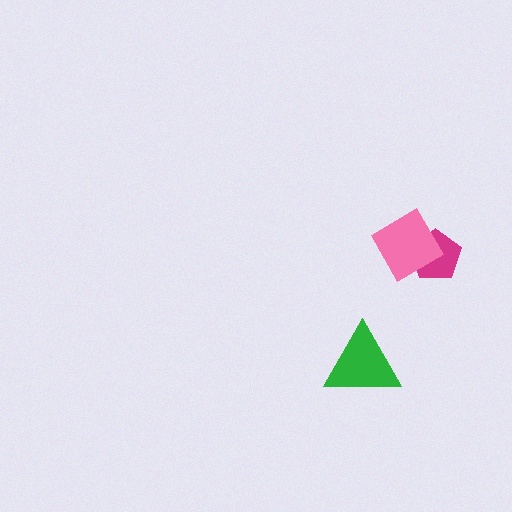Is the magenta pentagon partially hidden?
Yes, it is partially covered by another shape.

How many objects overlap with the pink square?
1 object overlaps with the pink square.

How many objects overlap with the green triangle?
0 objects overlap with the green triangle.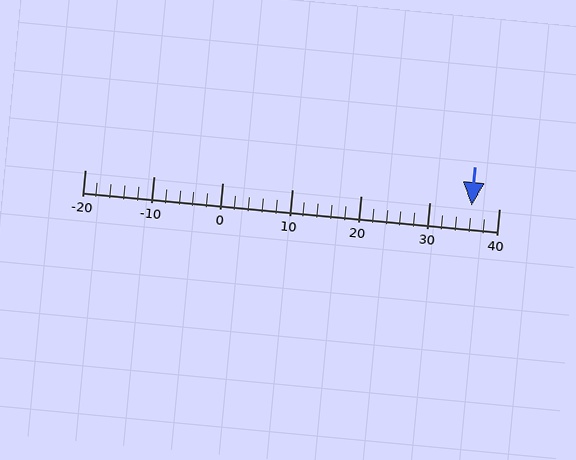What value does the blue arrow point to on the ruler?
The blue arrow points to approximately 36.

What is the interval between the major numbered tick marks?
The major tick marks are spaced 10 units apart.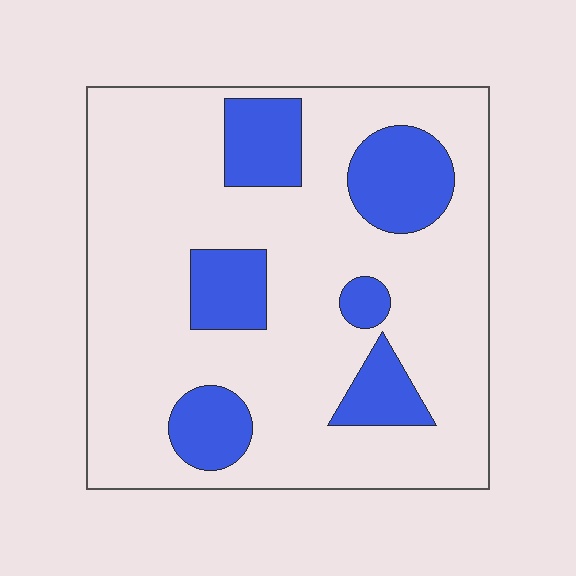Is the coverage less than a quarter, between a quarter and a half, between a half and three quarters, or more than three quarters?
Less than a quarter.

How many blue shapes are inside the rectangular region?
6.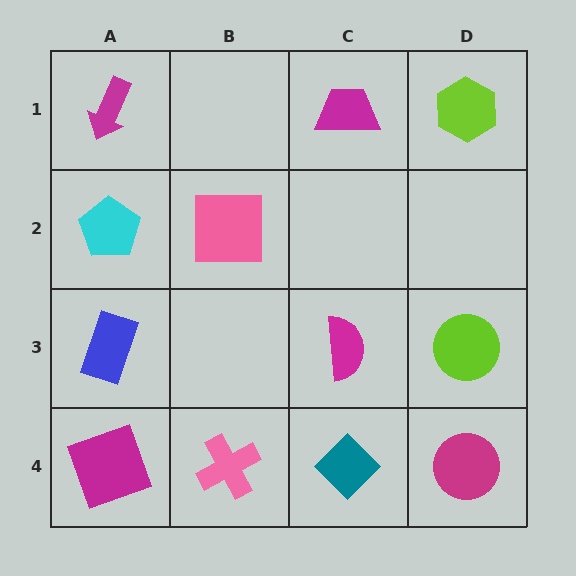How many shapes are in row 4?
4 shapes.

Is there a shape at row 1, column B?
No, that cell is empty.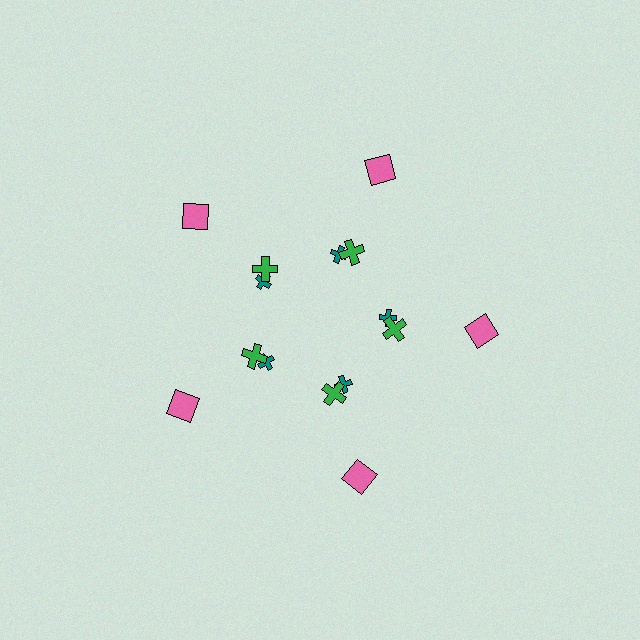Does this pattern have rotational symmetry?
Yes, this pattern has 5-fold rotational symmetry. It looks the same after rotating 72 degrees around the center.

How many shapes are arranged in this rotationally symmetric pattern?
There are 15 shapes, arranged in 5 groups of 3.